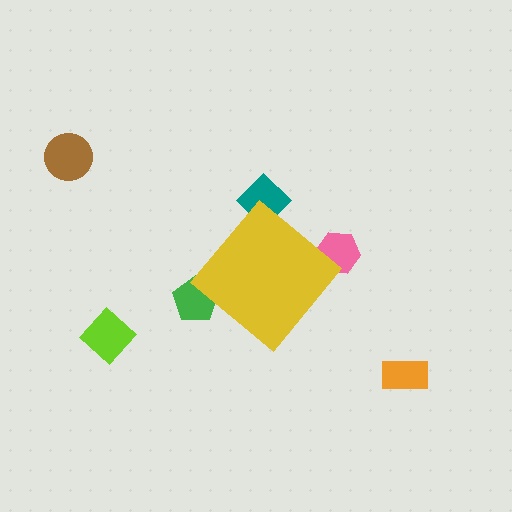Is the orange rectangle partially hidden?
No, the orange rectangle is fully visible.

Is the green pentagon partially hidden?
Yes, the green pentagon is partially hidden behind the yellow diamond.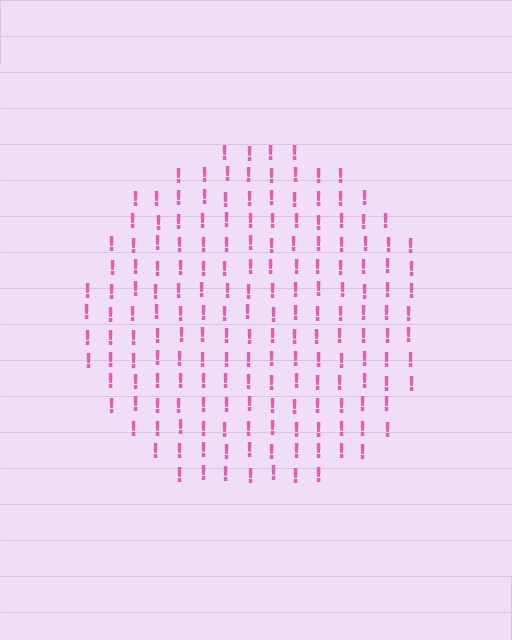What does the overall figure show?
The overall figure shows a circle.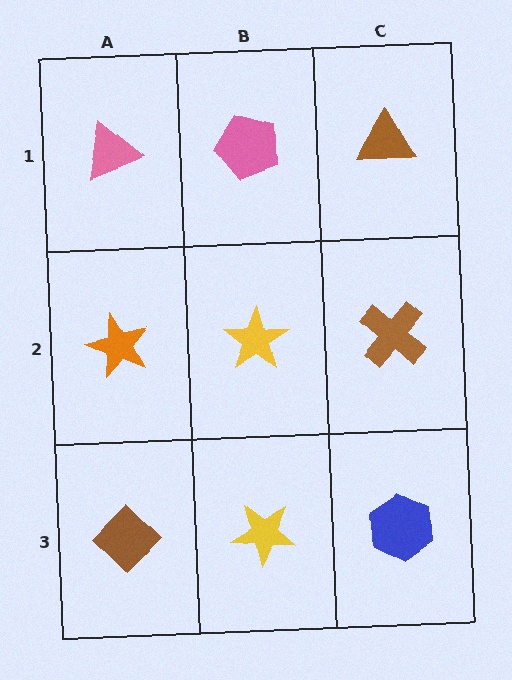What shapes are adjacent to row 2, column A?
A pink triangle (row 1, column A), a brown diamond (row 3, column A), a yellow star (row 2, column B).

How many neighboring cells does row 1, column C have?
2.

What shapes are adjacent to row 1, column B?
A yellow star (row 2, column B), a pink triangle (row 1, column A), a brown triangle (row 1, column C).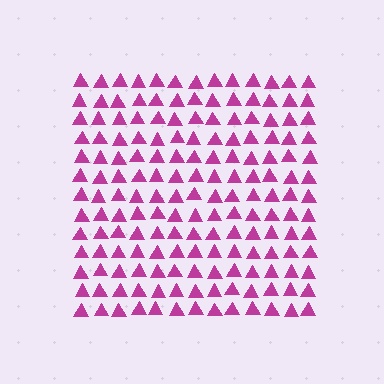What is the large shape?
The large shape is a square.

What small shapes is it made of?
It is made of small triangles.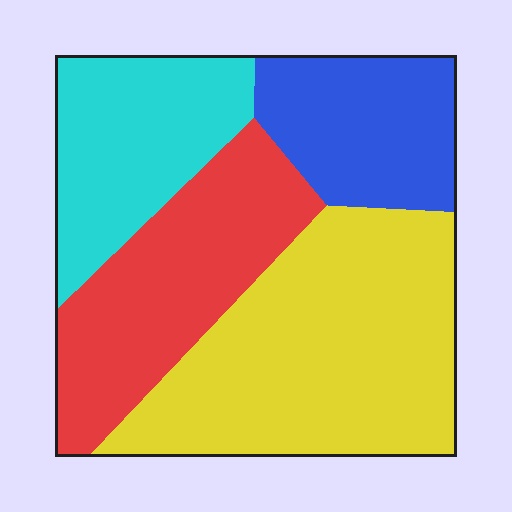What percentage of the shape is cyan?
Cyan takes up about one fifth (1/5) of the shape.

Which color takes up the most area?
Yellow, at roughly 40%.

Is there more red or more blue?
Red.